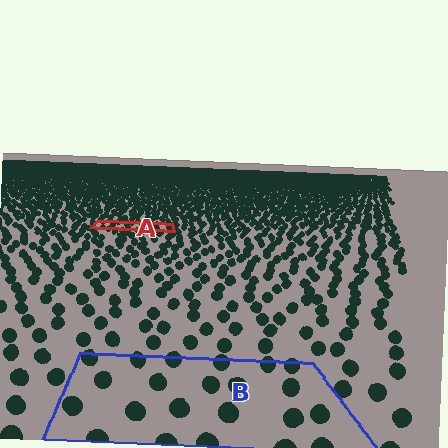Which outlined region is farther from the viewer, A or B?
Region A is farther from the viewer — the texture elements inside it appear smaller and more densely packed.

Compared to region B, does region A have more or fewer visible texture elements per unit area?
Region A has more texture elements per unit area — they are packed more densely because it is farther away.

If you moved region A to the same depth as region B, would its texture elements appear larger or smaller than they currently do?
They would appear larger. At a closer depth, the same texture elements are projected at a bigger on-screen size.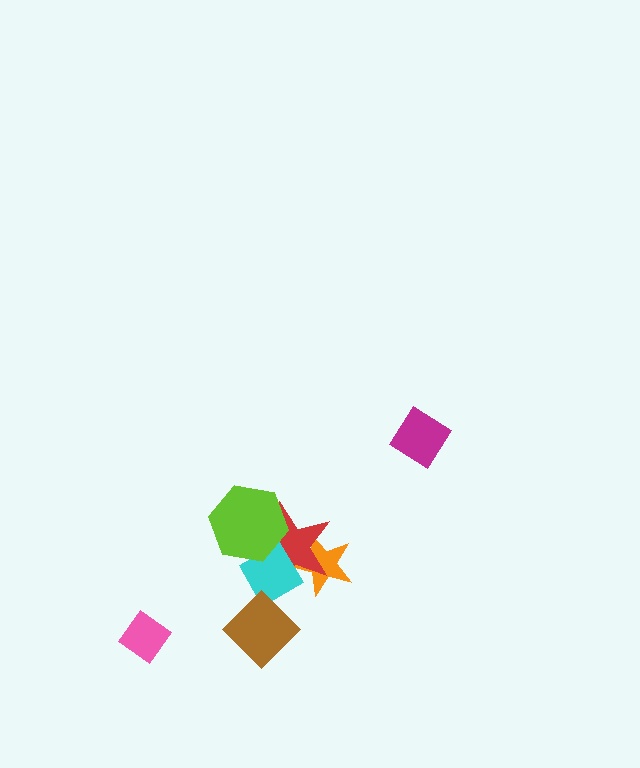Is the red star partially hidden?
Yes, it is partially covered by another shape.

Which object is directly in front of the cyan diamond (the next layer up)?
The lime hexagon is directly in front of the cyan diamond.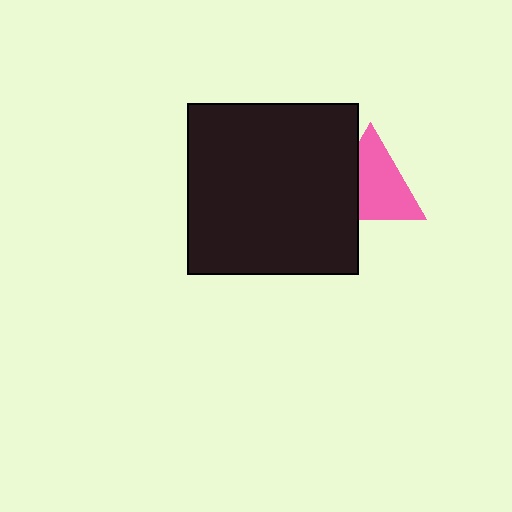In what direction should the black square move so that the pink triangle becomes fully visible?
The black square should move left. That is the shortest direction to clear the overlap and leave the pink triangle fully visible.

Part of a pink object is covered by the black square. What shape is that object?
It is a triangle.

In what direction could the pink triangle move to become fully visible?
The pink triangle could move right. That would shift it out from behind the black square entirely.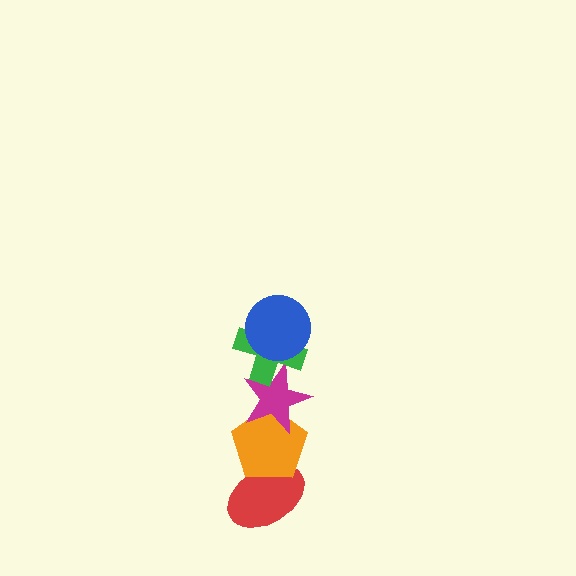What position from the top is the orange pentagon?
The orange pentagon is 4th from the top.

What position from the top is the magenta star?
The magenta star is 3rd from the top.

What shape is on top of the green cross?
The blue circle is on top of the green cross.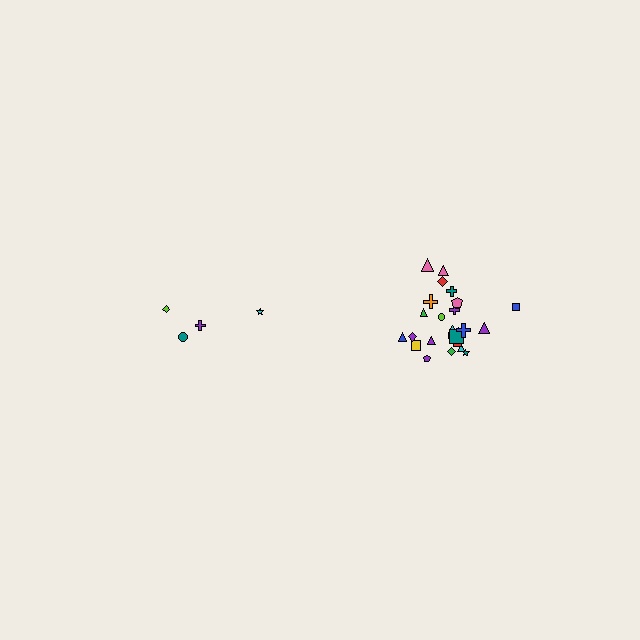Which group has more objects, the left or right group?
The right group.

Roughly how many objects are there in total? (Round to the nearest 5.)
Roughly 30 objects in total.